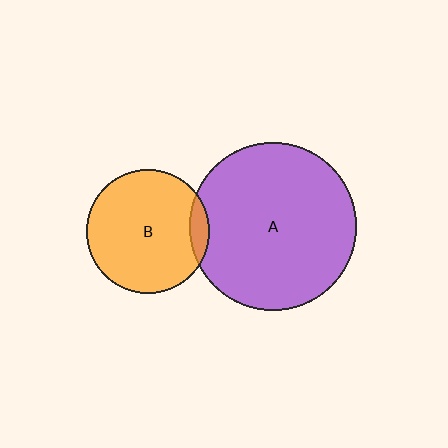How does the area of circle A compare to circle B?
Approximately 1.8 times.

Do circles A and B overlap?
Yes.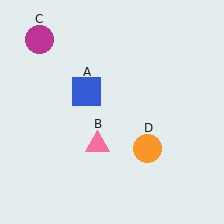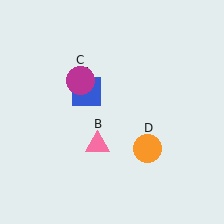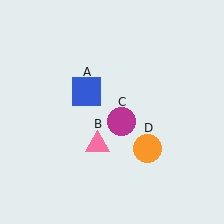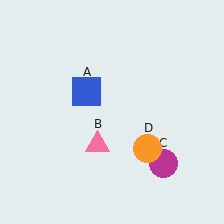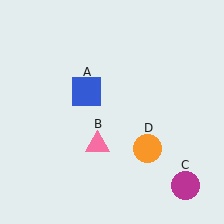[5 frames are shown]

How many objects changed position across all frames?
1 object changed position: magenta circle (object C).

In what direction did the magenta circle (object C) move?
The magenta circle (object C) moved down and to the right.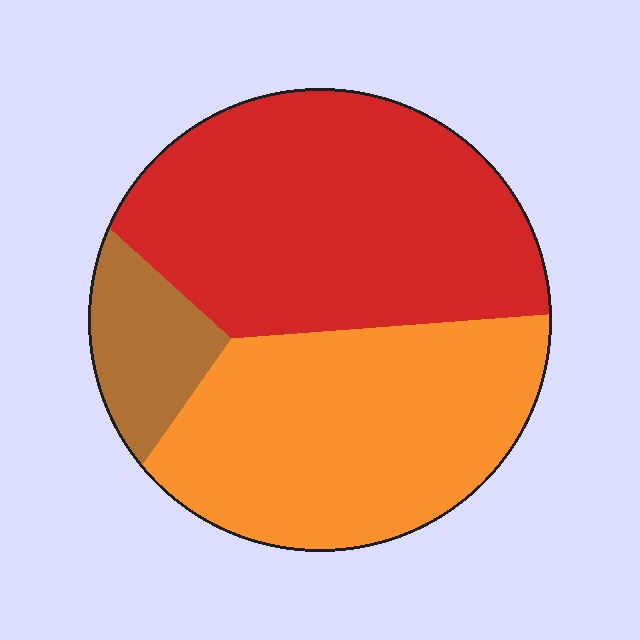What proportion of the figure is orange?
Orange covers around 40% of the figure.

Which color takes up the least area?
Brown, at roughly 10%.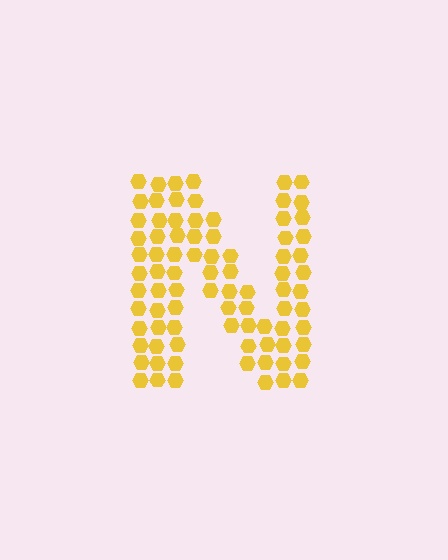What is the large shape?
The large shape is the letter N.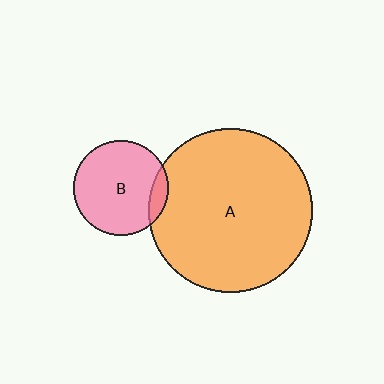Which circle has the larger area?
Circle A (orange).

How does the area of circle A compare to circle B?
Approximately 3.0 times.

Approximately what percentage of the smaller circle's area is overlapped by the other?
Approximately 10%.